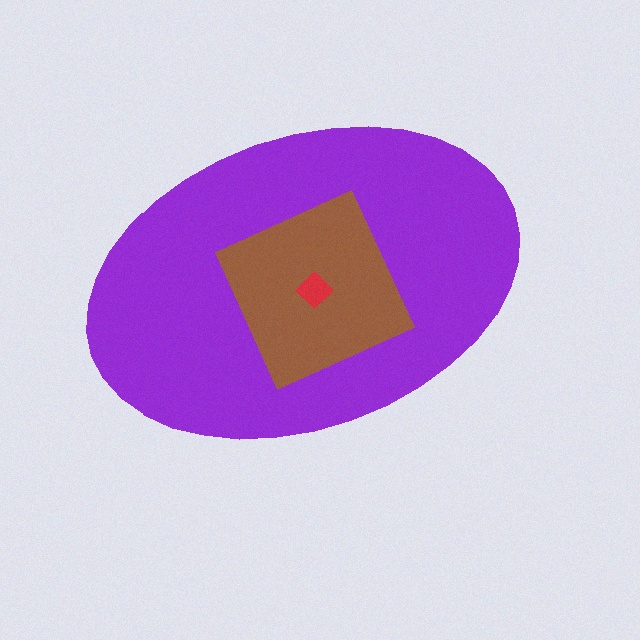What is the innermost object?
The red diamond.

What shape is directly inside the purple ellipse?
The brown square.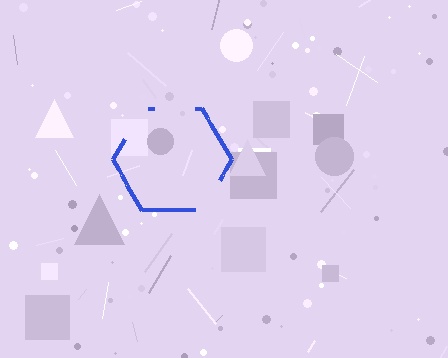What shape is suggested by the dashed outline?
The dashed outline suggests a hexagon.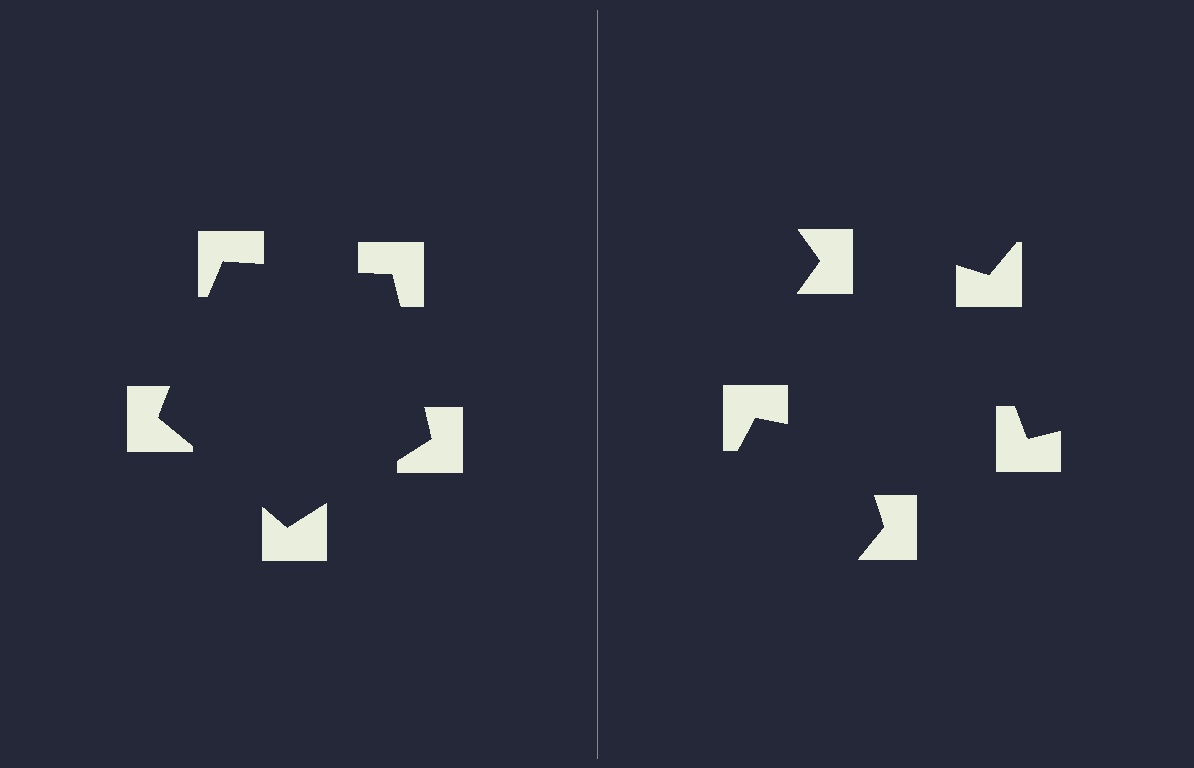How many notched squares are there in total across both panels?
10 — 5 on each side.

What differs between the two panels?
The notched squares are positioned identically on both sides; only the wedge orientations differ. On the left they align to a pentagon; on the right they are misaligned.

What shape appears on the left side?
An illusory pentagon.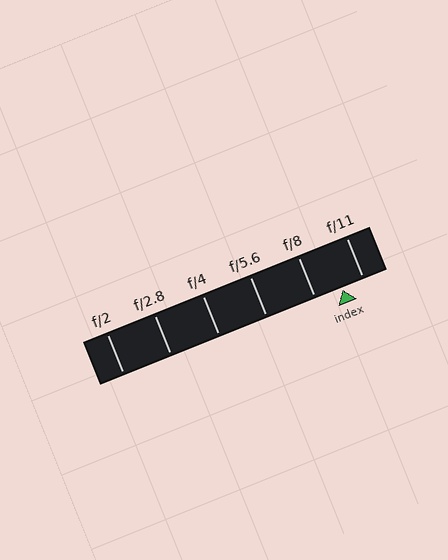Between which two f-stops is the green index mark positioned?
The index mark is between f/8 and f/11.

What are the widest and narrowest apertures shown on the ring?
The widest aperture shown is f/2 and the narrowest is f/11.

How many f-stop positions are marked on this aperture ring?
There are 6 f-stop positions marked.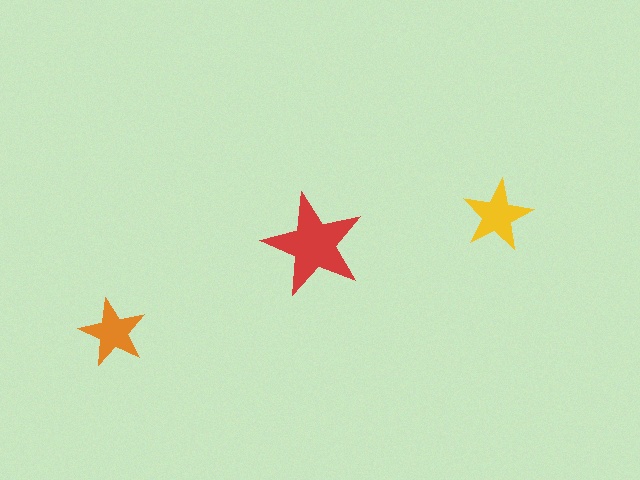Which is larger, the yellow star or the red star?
The red one.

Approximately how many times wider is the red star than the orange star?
About 1.5 times wider.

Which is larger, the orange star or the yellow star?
The yellow one.